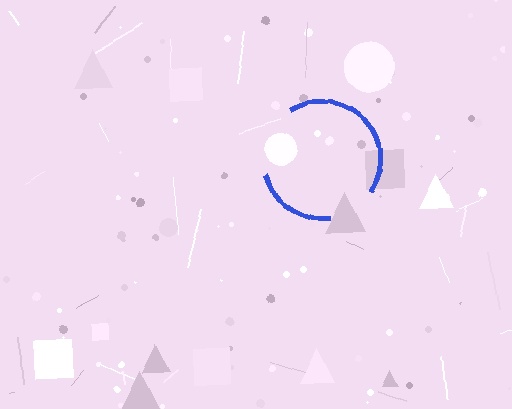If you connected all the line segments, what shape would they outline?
They would outline a circle.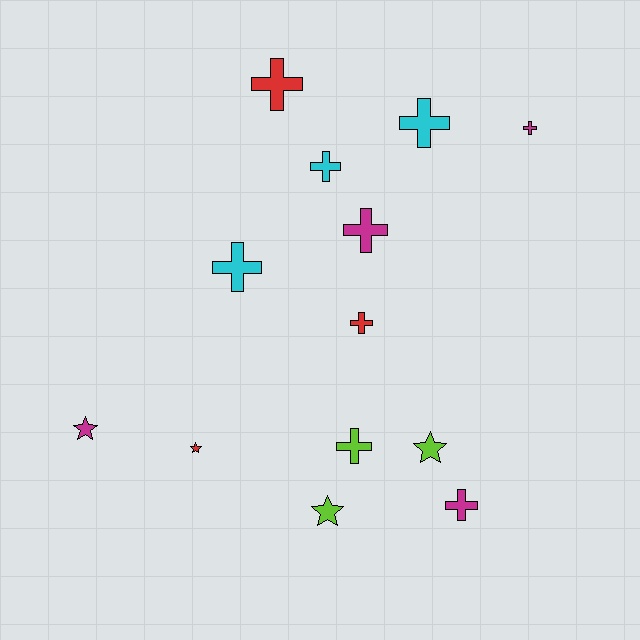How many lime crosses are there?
There is 1 lime cross.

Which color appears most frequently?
Magenta, with 4 objects.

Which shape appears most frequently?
Cross, with 9 objects.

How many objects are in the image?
There are 13 objects.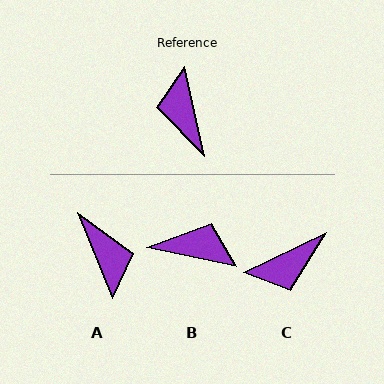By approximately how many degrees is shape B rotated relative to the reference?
Approximately 114 degrees clockwise.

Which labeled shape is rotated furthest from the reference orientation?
A, about 170 degrees away.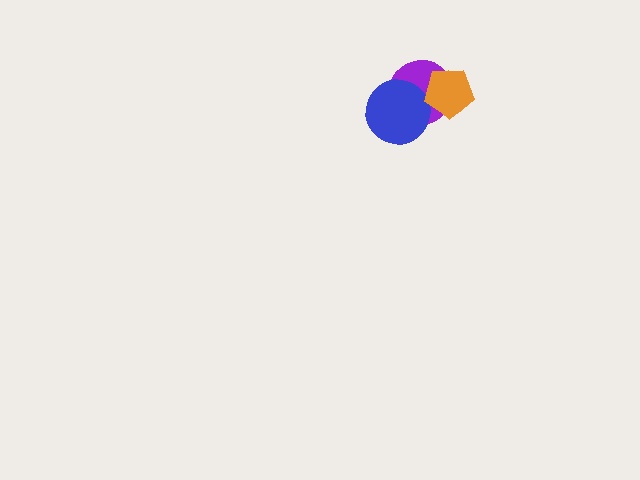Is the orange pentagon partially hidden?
No, no other shape covers it.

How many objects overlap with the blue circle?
1 object overlaps with the blue circle.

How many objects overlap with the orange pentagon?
1 object overlaps with the orange pentagon.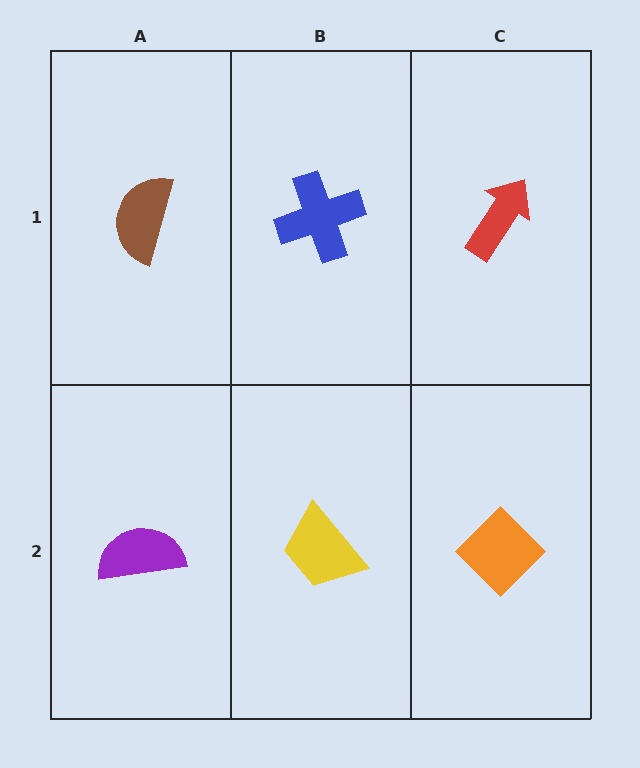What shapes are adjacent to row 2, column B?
A blue cross (row 1, column B), a purple semicircle (row 2, column A), an orange diamond (row 2, column C).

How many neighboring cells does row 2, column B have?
3.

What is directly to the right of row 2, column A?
A yellow trapezoid.